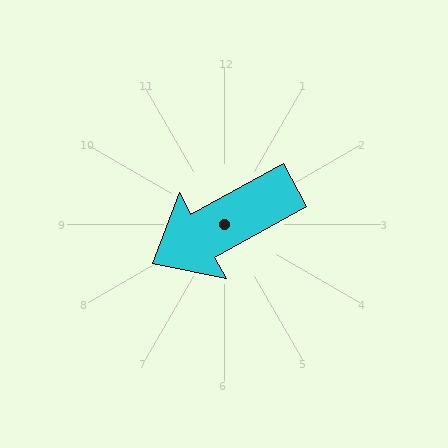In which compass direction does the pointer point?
Southwest.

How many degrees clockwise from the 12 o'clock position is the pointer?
Approximately 241 degrees.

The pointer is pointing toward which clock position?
Roughly 8 o'clock.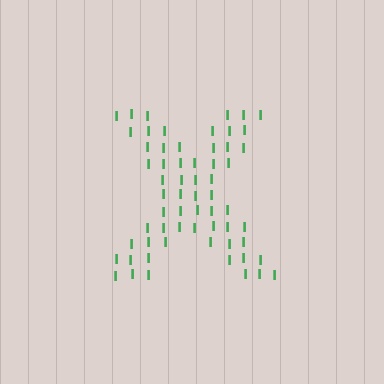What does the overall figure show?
The overall figure shows the letter X.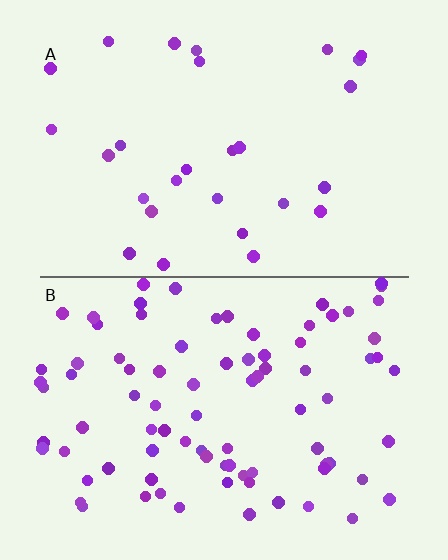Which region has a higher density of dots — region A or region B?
B (the bottom).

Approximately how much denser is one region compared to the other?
Approximately 3.0× — region B over region A.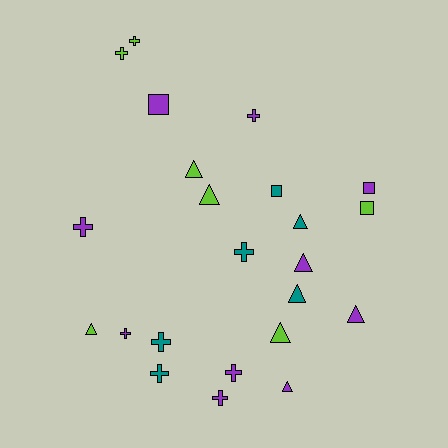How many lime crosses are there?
There are 2 lime crosses.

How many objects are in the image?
There are 23 objects.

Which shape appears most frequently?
Cross, with 10 objects.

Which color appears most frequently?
Purple, with 10 objects.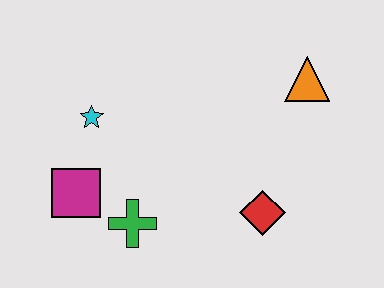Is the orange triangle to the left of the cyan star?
No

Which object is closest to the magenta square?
The green cross is closest to the magenta square.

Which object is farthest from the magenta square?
The orange triangle is farthest from the magenta square.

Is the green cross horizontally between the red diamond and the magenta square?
Yes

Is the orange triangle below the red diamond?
No